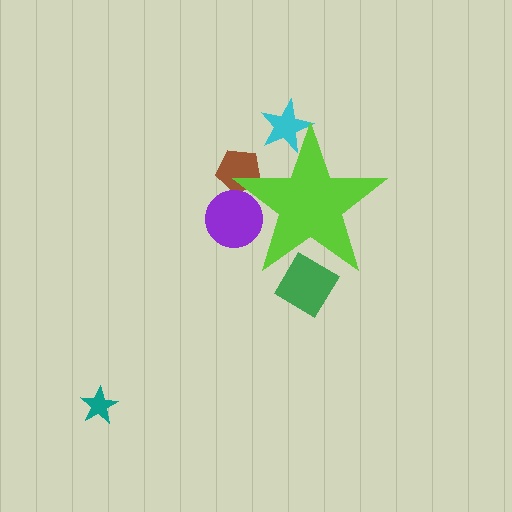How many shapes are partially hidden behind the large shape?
4 shapes are partially hidden.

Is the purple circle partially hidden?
Yes, the purple circle is partially hidden behind the lime star.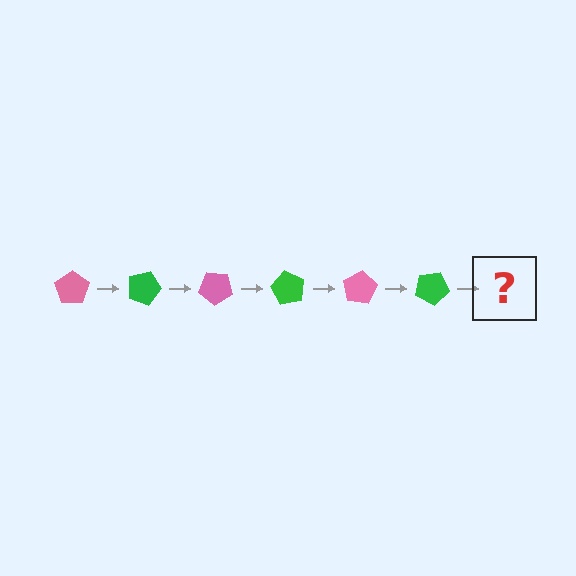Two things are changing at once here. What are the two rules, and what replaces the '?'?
The two rules are that it rotates 20 degrees each step and the color cycles through pink and green. The '?' should be a pink pentagon, rotated 120 degrees from the start.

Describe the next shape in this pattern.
It should be a pink pentagon, rotated 120 degrees from the start.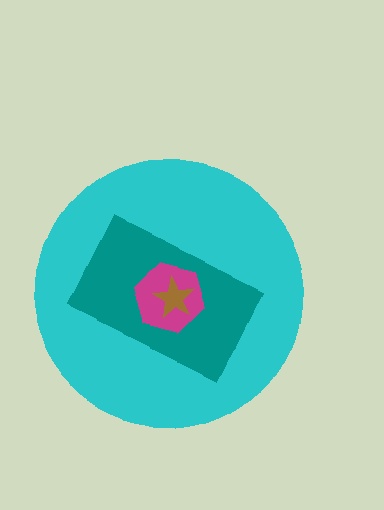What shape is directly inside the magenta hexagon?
The brown star.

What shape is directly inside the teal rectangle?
The magenta hexagon.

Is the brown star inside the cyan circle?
Yes.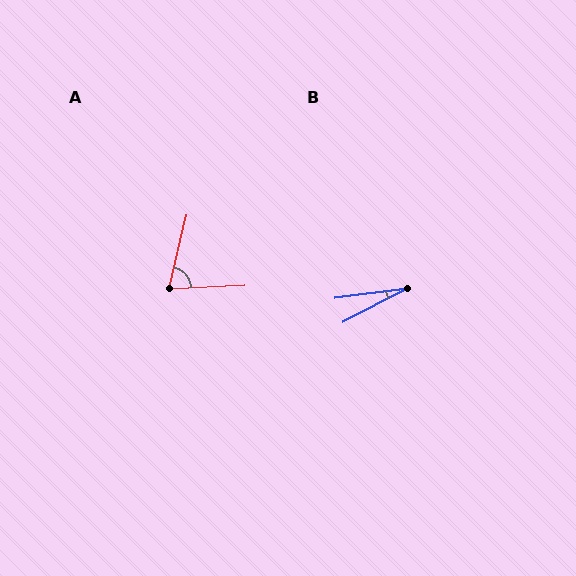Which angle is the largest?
A, at approximately 74 degrees.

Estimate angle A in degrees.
Approximately 74 degrees.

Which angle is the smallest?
B, at approximately 21 degrees.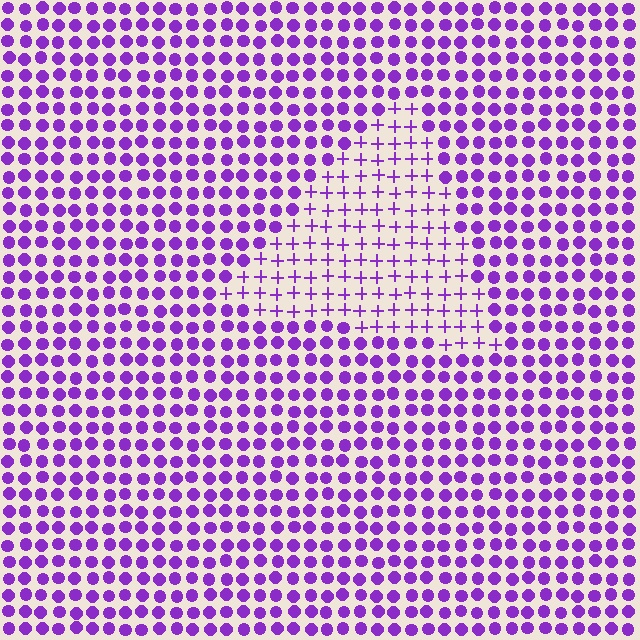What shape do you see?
I see a triangle.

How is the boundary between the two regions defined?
The boundary is defined by a change in element shape: plus signs inside vs. circles outside. All elements share the same color and spacing.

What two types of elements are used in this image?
The image uses plus signs inside the triangle region and circles outside it.